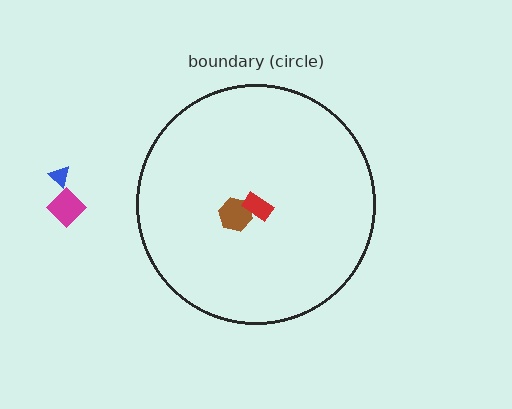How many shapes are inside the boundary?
2 inside, 2 outside.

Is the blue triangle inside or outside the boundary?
Outside.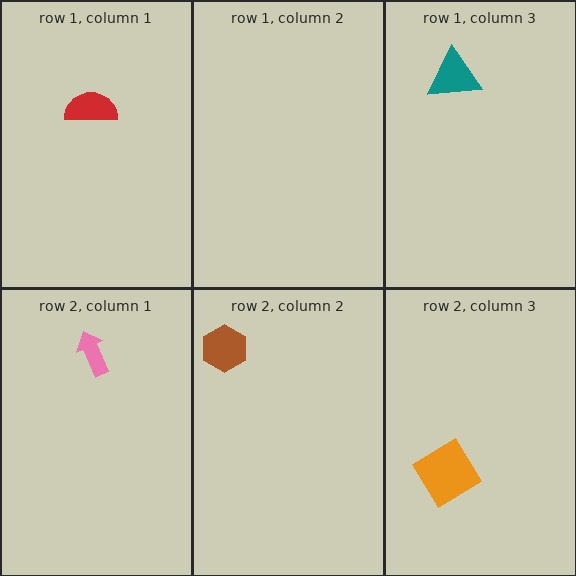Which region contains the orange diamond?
The row 2, column 3 region.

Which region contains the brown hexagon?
The row 2, column 2 region.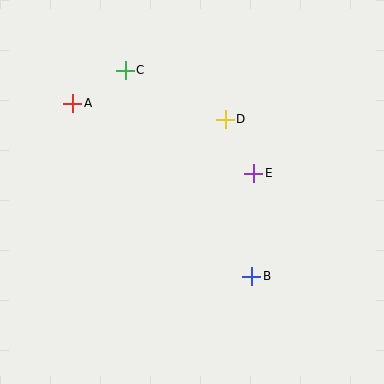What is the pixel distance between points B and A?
The distance between B and A is 249 pixels.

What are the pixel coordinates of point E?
Point E is at (254, 173).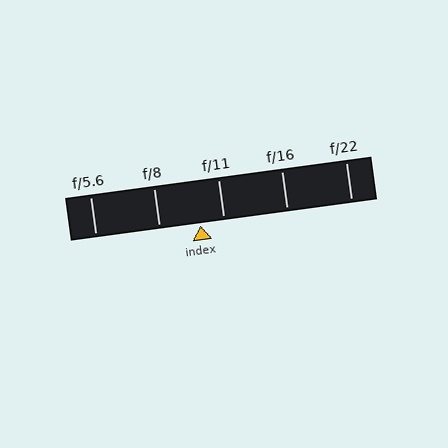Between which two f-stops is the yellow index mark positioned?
The index mark is between f/8 and f/11.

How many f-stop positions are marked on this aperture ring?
There are 5 f-stop positions marked.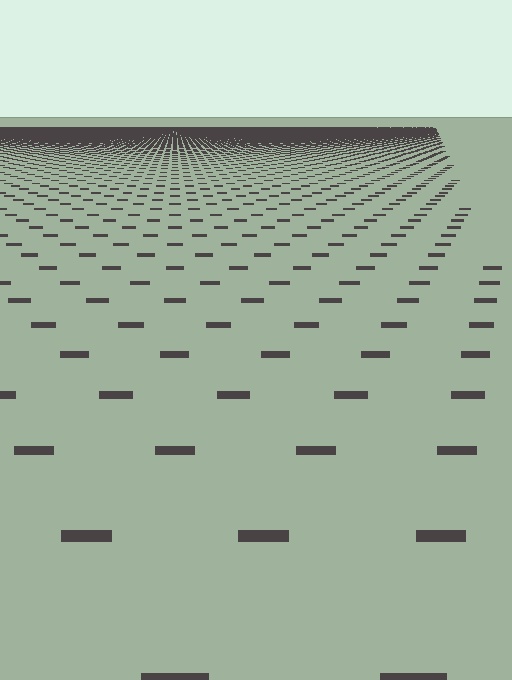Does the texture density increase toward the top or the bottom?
Density increases toward the top.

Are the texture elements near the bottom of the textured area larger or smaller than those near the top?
Larger. Near the bottom, elements are closer to the viewer and appear at a bigger on-screen size.